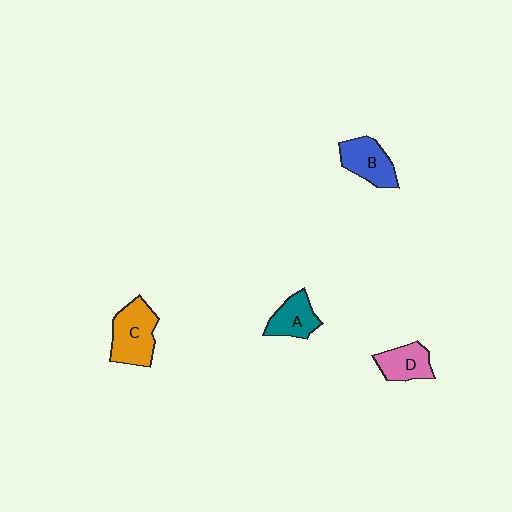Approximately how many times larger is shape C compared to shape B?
Approximately 1.2 times.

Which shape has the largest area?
Shape C (orange).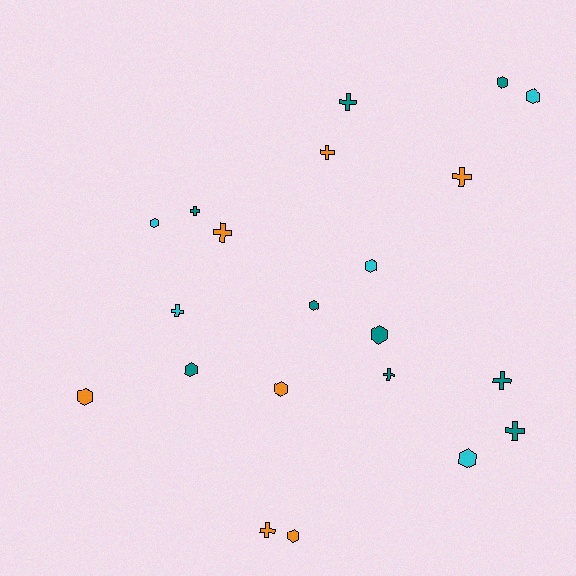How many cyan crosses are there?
There is 1 cyan cross.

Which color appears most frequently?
Teal, with 9 objects.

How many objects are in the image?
There are 21 objects.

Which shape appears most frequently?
Hexagon, with 11 objects.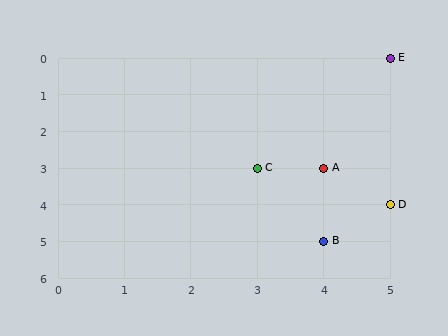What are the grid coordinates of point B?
Point B is at grid coordinates (4, 5).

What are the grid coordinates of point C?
Point C is at grid coordinates (3, 3).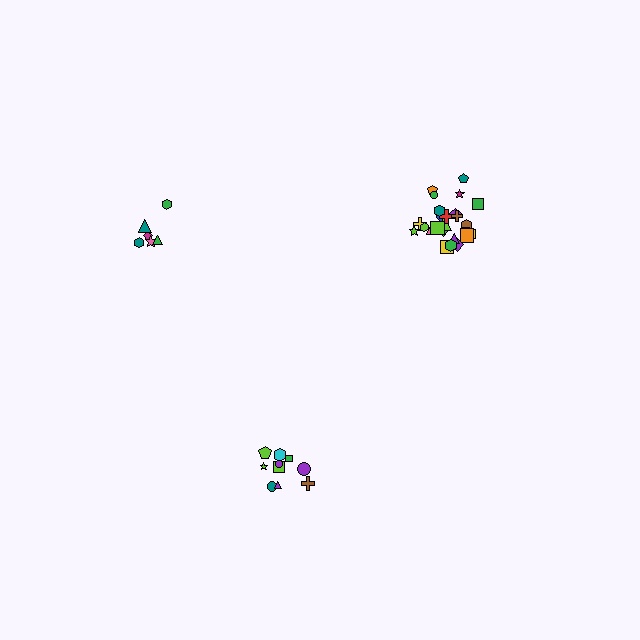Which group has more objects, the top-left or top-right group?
The top-right group.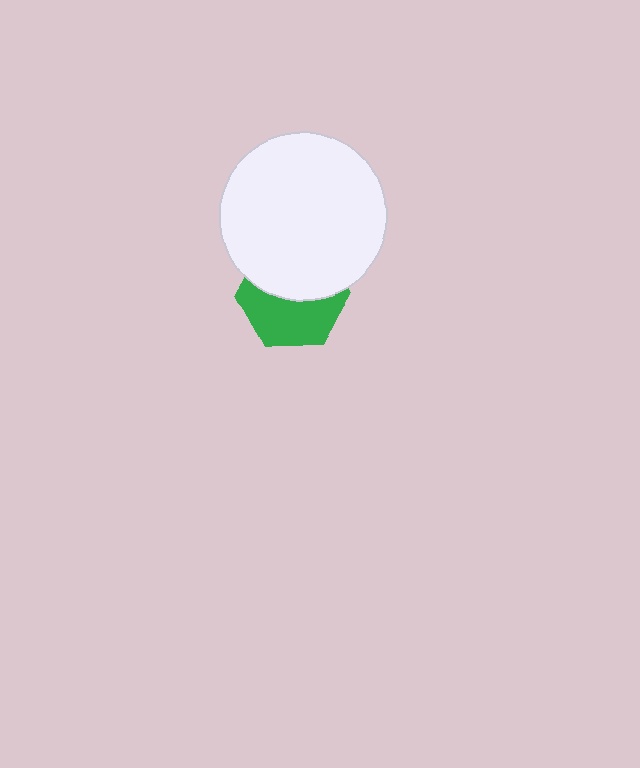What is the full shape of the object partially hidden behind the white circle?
The partially hidden object is a green hexagon.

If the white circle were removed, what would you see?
You would see the complete green hexagon.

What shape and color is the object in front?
The object in front is a white circle.